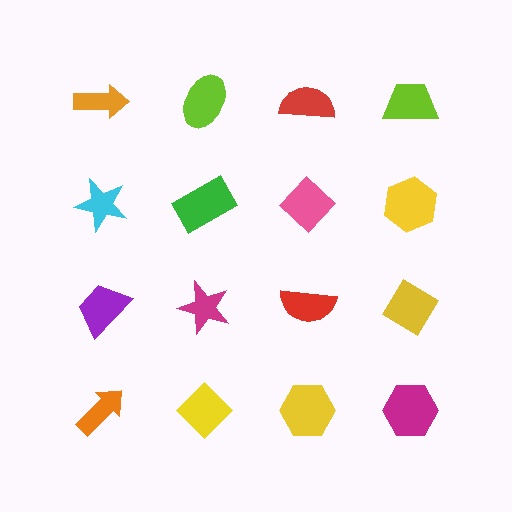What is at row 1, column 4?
A lime trapezoid.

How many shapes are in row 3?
4 shapes.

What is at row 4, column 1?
An orange arrow.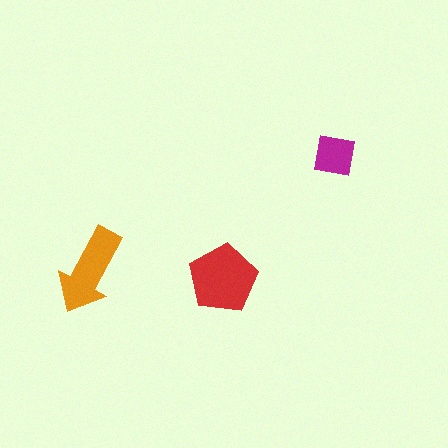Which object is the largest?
The red pentagon.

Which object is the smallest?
The magenta square.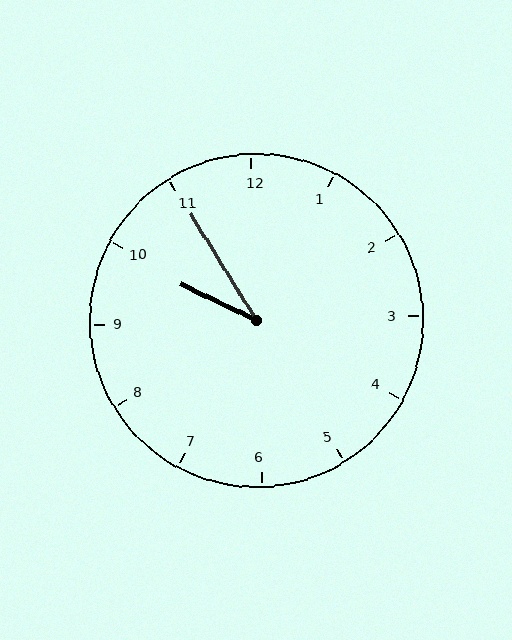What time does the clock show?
9:55.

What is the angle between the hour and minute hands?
Approximately 32 degrees.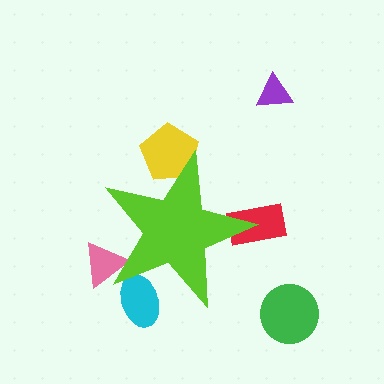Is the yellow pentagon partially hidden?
Yes, the yellow pentagon is partially hidden behind the lime star.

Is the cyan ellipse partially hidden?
Yes, the cyan ellipse is partially hidden behind the lime star.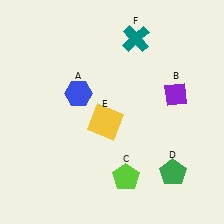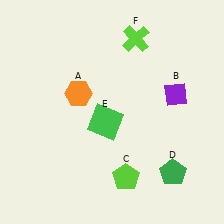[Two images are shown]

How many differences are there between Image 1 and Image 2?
There are 3 differences between the two images.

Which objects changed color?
A changed from blue to orange. E changed from yellow to green. F changed from teal to lime.